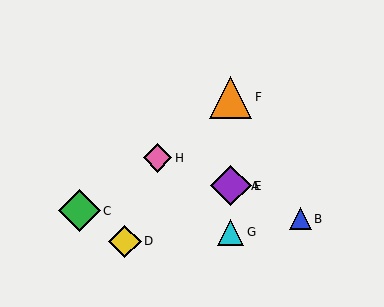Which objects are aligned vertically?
Objects A, E, F, G are aligned vertically.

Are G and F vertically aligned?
Yes, both are at x≈231.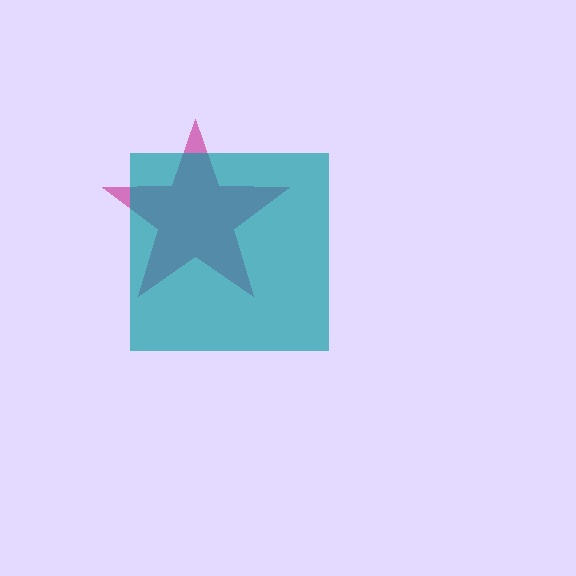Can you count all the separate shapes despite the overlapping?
Yes, there are 2 separate shapes.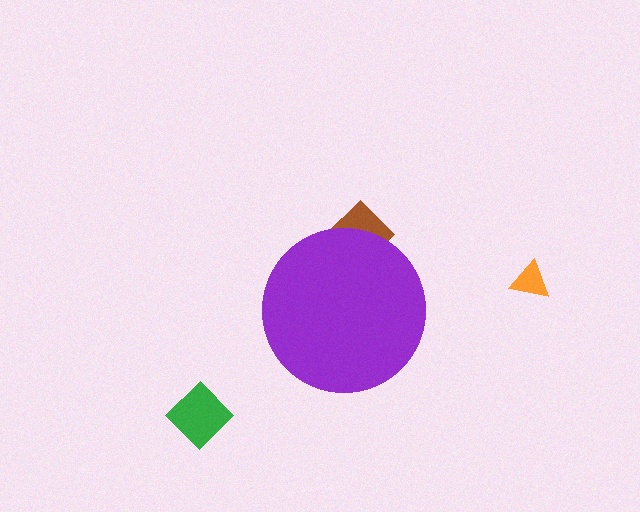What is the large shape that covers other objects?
A purple circle.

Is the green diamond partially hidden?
No, the green diamond is fully visible.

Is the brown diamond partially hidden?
Yes, the brown diamond is partially hidden behind the purple circle.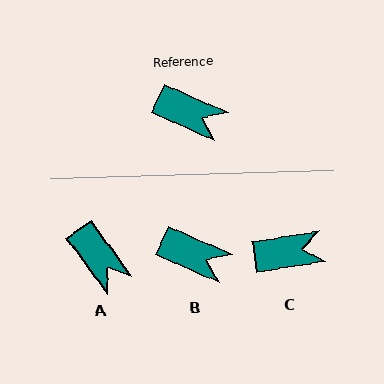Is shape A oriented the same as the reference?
No, it is off by about 30 degrees.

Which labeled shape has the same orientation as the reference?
B.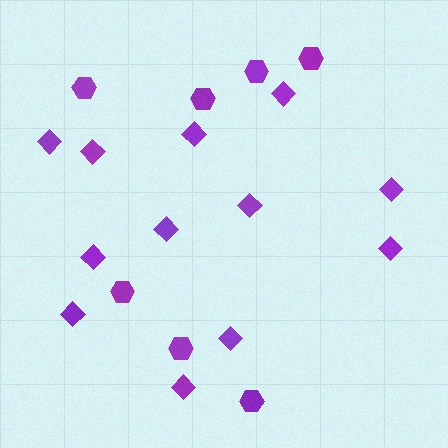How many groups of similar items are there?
There are 2 groups: one group of hexagons (7) and one group of diamonds (12).